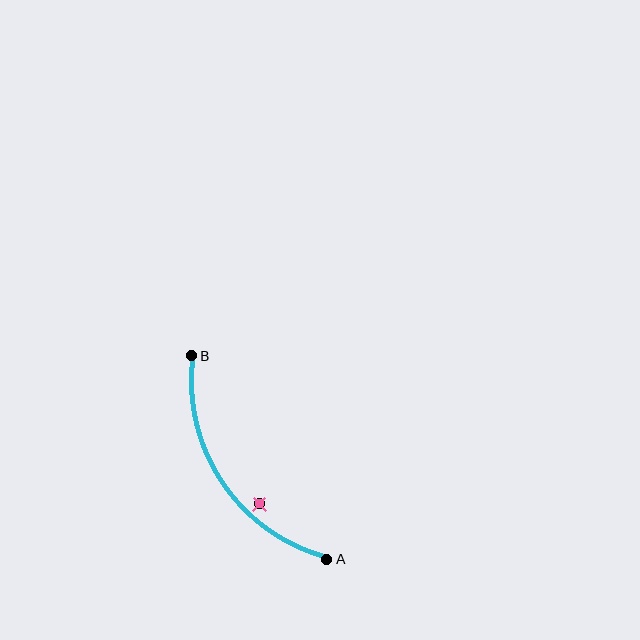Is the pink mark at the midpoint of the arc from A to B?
No — the pink mark does not lie on the arc at all. It sits slightly inside the curve.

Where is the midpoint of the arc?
The arc midpoint is the point on the curve farthest from the straight line joining A and B. It sits to the left of that line.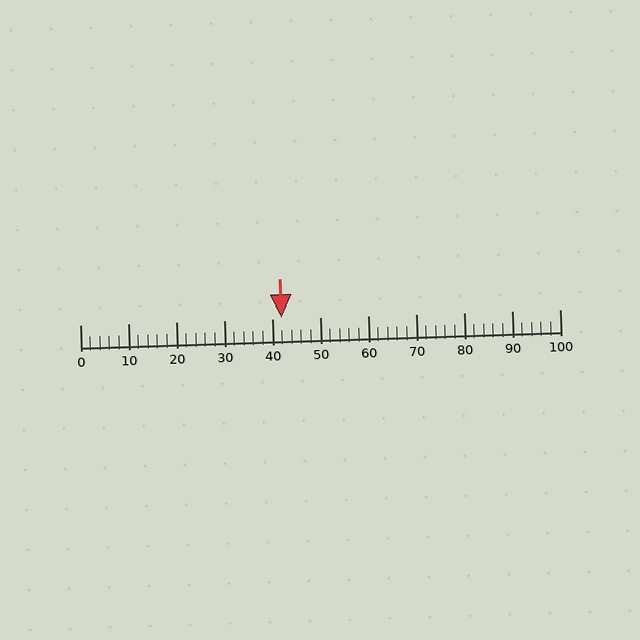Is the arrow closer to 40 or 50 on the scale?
The arrow is closer to 40.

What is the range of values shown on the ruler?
The ruler shows values from 0 to 100.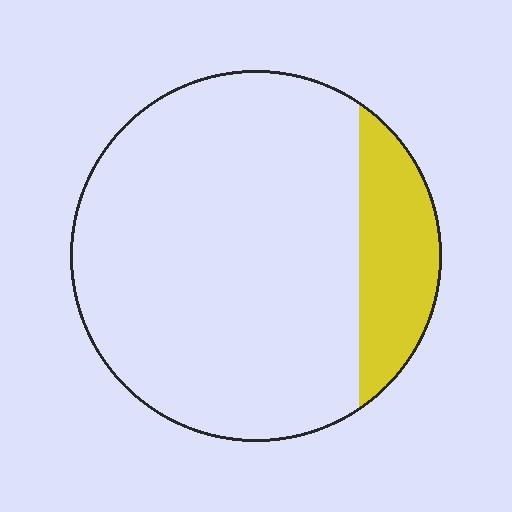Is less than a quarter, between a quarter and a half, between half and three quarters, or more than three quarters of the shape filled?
Less than a quarter.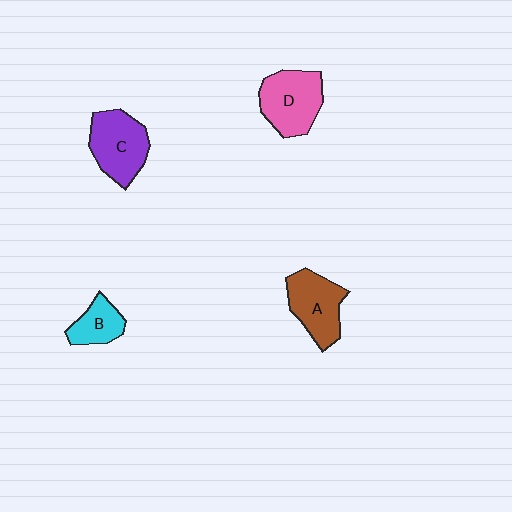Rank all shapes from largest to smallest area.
From largest to smallest: D (pink), C (purple), A (brown), B (cyan).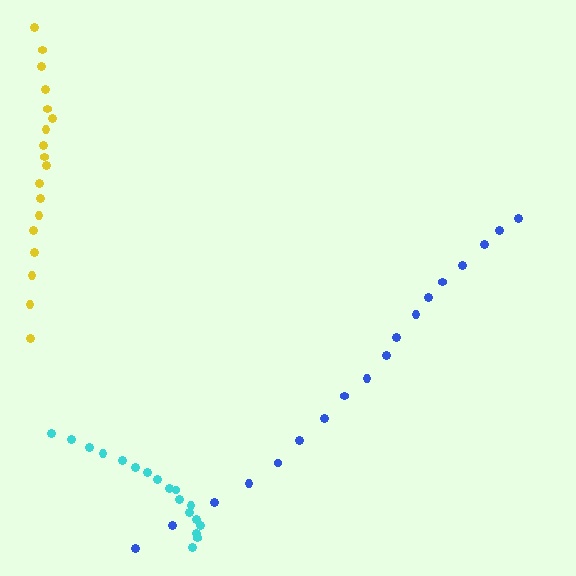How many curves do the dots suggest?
There are 3 distinct paths.